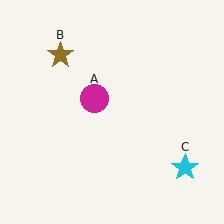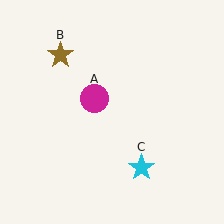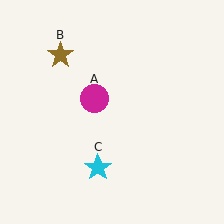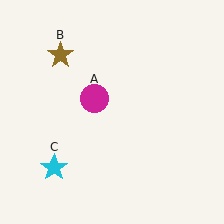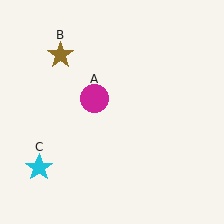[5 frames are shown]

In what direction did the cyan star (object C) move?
The cyan star (object C) moved left.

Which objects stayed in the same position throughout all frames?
Magenta circle (object A) and brown star (object B) remained stationary.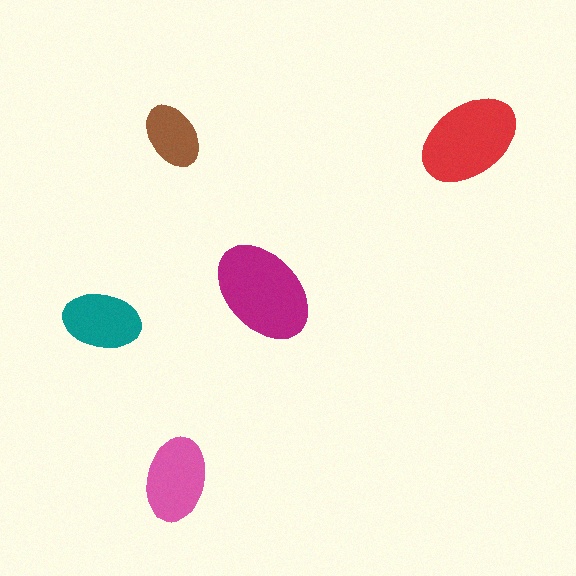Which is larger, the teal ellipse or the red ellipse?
The red one.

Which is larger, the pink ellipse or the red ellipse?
The red one.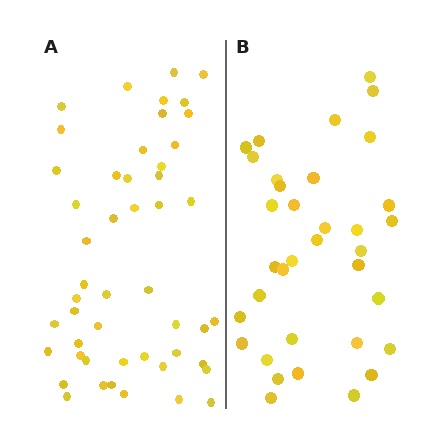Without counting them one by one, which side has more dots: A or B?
Region A (the left region) has more dots.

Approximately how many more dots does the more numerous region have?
Region A has approximately 15 more dots than region B.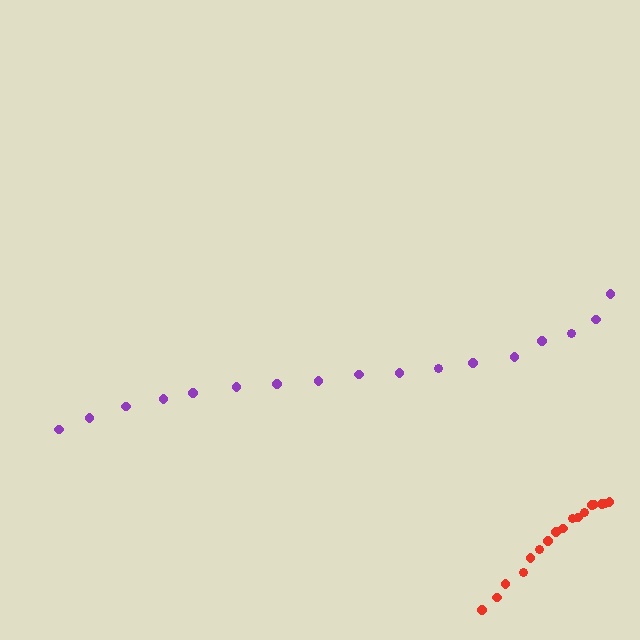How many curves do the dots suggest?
There are 2 distinct paths.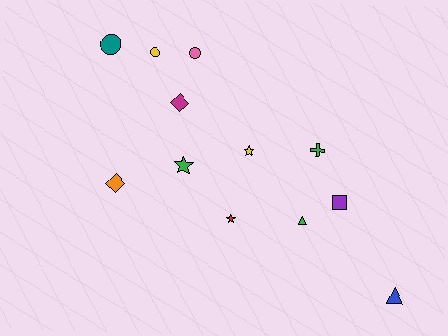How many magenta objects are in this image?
There is 1 magenta object.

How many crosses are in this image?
There is 1 cross.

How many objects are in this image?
There are 12 objects.